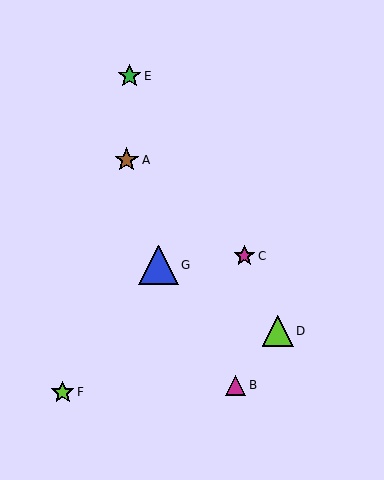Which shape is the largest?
The blue triangle (labeled G) is the largest.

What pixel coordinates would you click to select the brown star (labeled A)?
Click at (127, 160) to select the brown star A.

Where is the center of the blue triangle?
The center of the blue triangle is at (158, 265).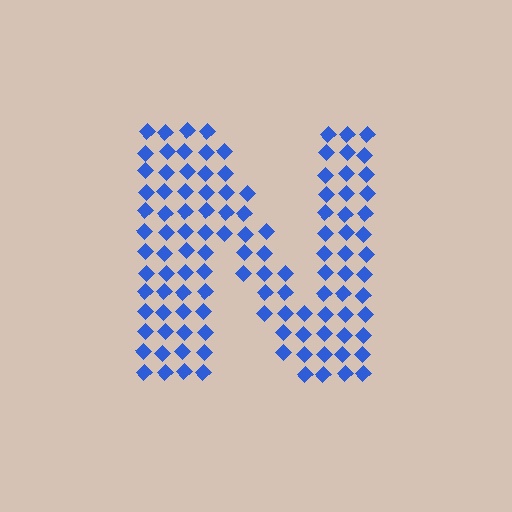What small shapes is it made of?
It is made of small diamonds.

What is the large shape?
The large shape is the letter N.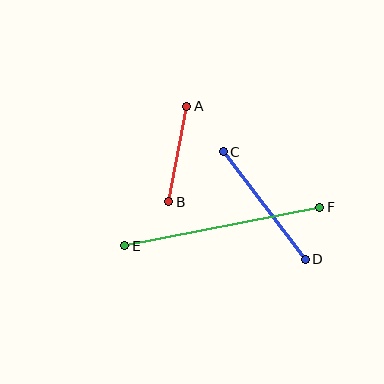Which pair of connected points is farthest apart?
Points E and F are farthest apart.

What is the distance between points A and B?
The distance is approximately 97 pixels.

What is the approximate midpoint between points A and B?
The midpoint is at approximately (178, 154) pixels.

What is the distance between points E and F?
The distance is approximately 199 pixels.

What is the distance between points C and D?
The distance is approximately 135 pixels.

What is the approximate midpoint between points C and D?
The midpoint is at approximately (264, 206) pixels.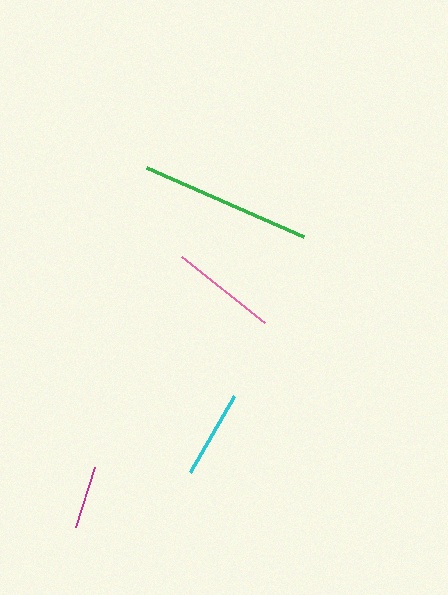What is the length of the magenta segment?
The magenta segment is approximately 63 pixels long.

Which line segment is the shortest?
The magenta line is the shortest at approximately 63 pixels.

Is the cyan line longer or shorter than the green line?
The green line is longer than the cyan line.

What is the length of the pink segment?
The pink segment is approximately 106 pixels long.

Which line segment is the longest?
The green line is the longest at approximately 172 pixels.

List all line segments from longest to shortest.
From longest to shortest: green, pink, cyan, magenta.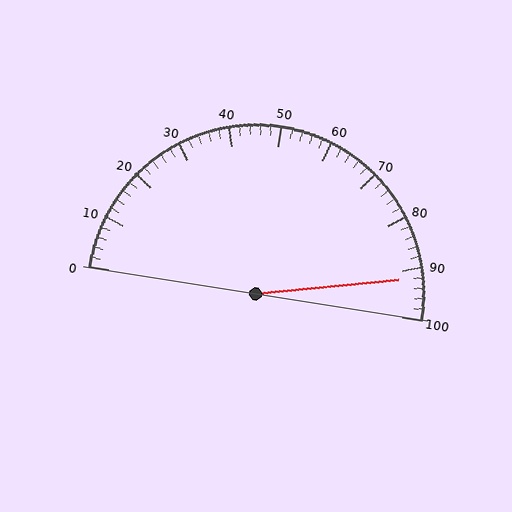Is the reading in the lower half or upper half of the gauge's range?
The reading is in the upper half of the range (0 to 100).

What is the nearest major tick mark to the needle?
The nearest major tick mark is 90.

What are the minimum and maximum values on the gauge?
The gauge ranges from 0 to 100.